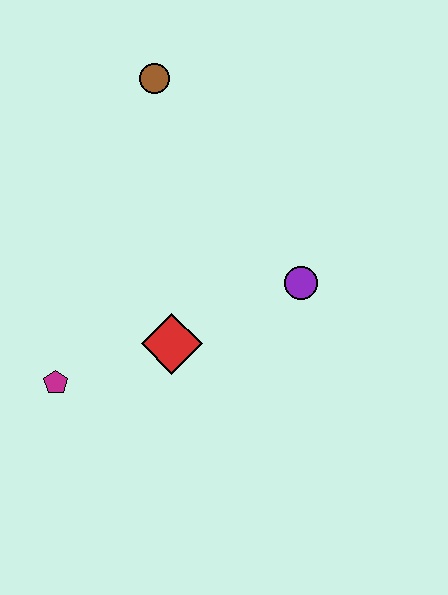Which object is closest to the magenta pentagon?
The red diamond is closest to the magenta pentagon.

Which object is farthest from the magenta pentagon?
The brown circle is farthest from the magenta pentagon.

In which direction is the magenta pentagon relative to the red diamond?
The magenta pentagon is to the left of the red diamond.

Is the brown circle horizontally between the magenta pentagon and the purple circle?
Yes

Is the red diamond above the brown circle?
No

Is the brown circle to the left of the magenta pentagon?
No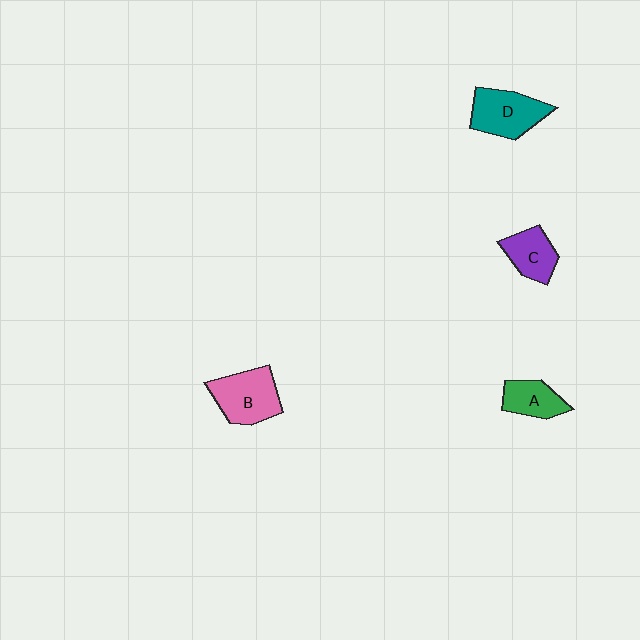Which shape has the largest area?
Shape B (pink).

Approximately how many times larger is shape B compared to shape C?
Approximately 1.5 times.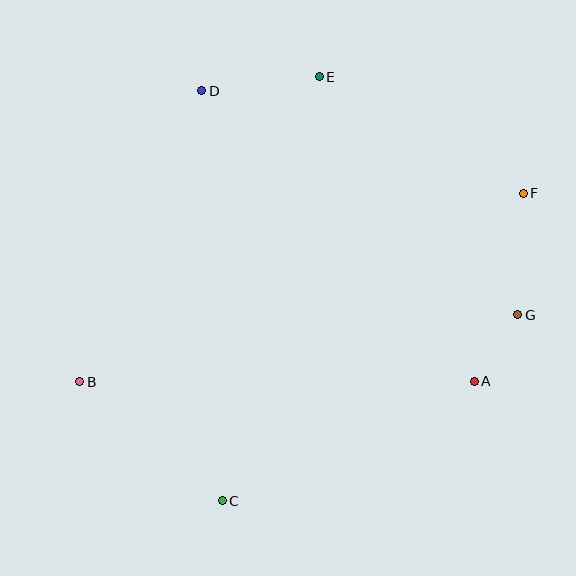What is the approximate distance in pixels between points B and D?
The distance between B and D is approximately 316 pixels.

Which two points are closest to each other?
Points A and G are closest to each other.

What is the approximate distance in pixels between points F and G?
The distance between F and G is approximately 122 pixels.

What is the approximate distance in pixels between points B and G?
The distance between B and G is approximately 443 pixels.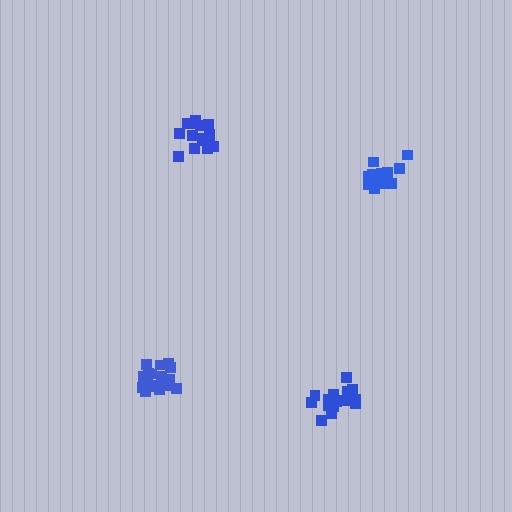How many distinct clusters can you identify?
There are 4 distinct clusters.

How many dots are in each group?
Group 1: 16 dots, Group 2: 19 dots, Group 3: 15 dots, Group 4: 14 dots (64 total).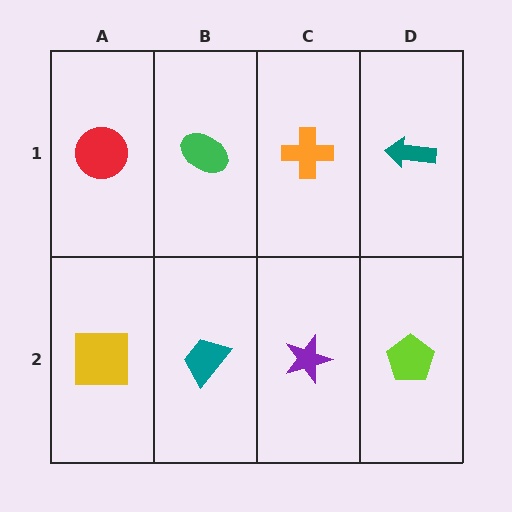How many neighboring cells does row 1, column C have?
3.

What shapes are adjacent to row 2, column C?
An orange cross (row 1, column C), a teal trapezoid (row 2, column B), a lime pentagon (row 2, column D).